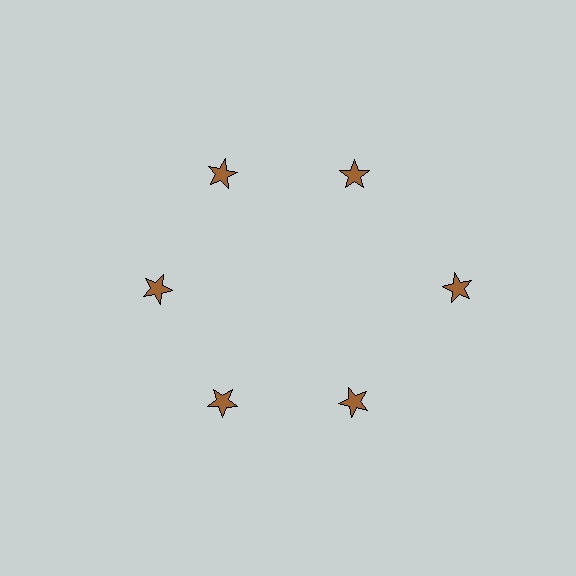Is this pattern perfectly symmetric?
No. The 6 brown stars are arranged in a ring, but one element near the 3 o'clock position is pushed outward from the center, breaking the 6-fold rotational symmetry.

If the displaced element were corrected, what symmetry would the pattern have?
It would have 6-fold rotational symmetry — the pattern would map onto itself every 60 degrees.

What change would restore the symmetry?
The symmetry would be restored by moving it inward, back onto the ring so that all 6 stars sit at equal angles and equal distance from the center.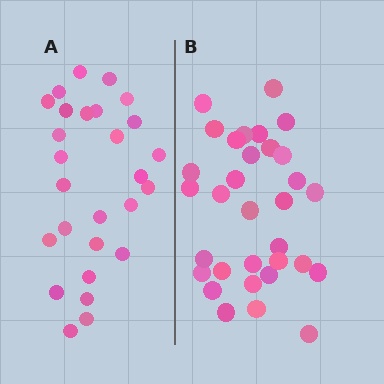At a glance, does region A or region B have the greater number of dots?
Region B (the right region) has more dots.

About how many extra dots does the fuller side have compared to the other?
Region B has about 5 more dots than region A.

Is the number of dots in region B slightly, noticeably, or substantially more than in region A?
Region B has only slightly more — the two regions are fairly close. The ratio is roughly 1.2 to 1.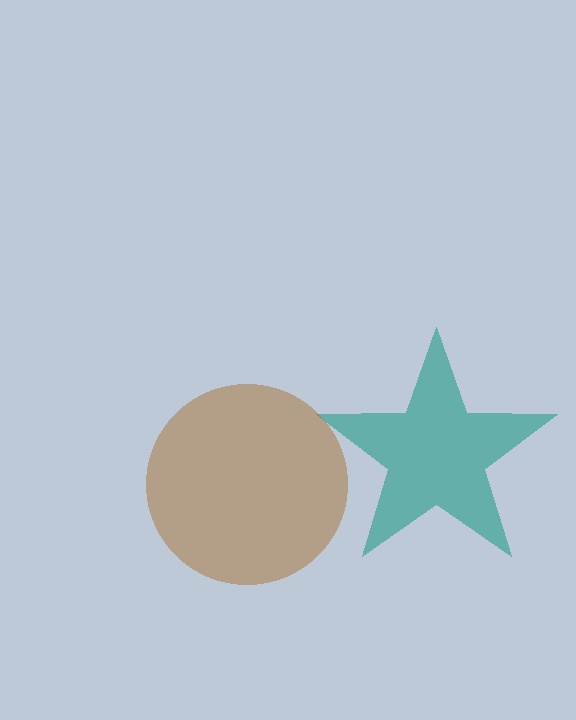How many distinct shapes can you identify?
There are 2 distinct shapes: a teal star, a brown circle.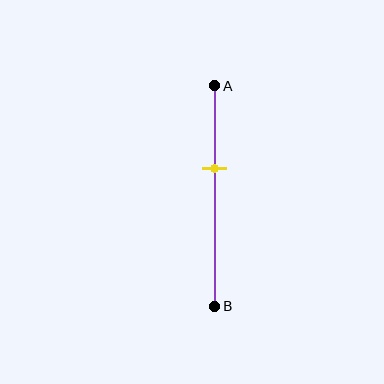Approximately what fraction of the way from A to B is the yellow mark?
The yellow mark is approximately 35% of the way from A to B.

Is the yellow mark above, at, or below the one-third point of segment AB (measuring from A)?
The yellow mark is below the one-third point of segment AB.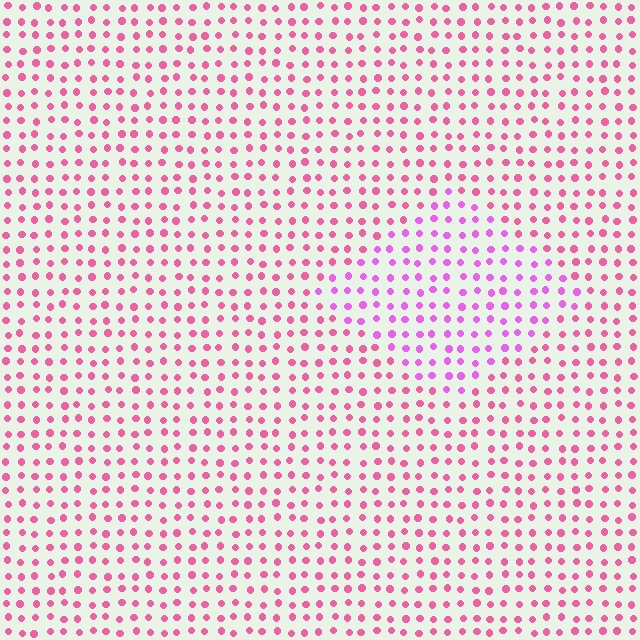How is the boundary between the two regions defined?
The boundary is defined purely by a slight shift in hue (about 33 degrees). Spacing, size, and orientation are identical on both sides.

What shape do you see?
I see a diamond.